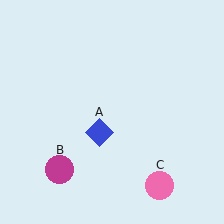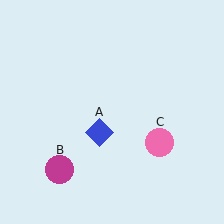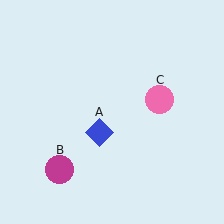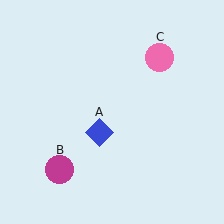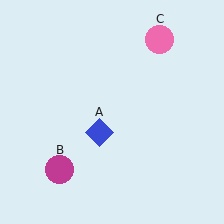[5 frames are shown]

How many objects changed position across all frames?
1 object changed position: pink circle (object C).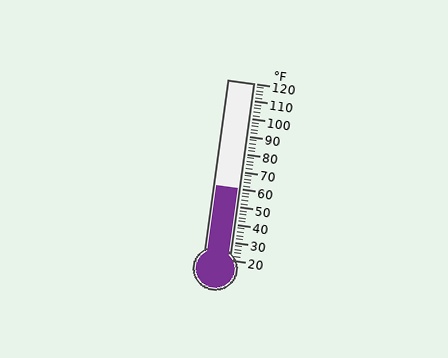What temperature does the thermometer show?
The thermometer shows approximately 60°F.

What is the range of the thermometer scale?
The thermometer scale ranges from 20°F to 120°F.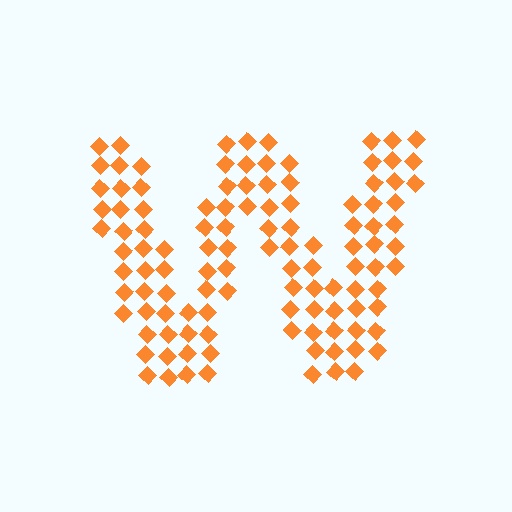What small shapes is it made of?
It is made of small diamonds.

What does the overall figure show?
The overall figure shows the letter W.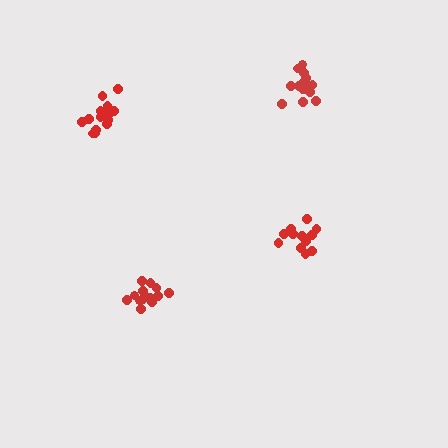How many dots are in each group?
Group 1: 12 dots, Group 2: 14 dots, Group 3: 15 dots, Group 4: 15 dots (56 total).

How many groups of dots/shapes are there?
There are 4 groups.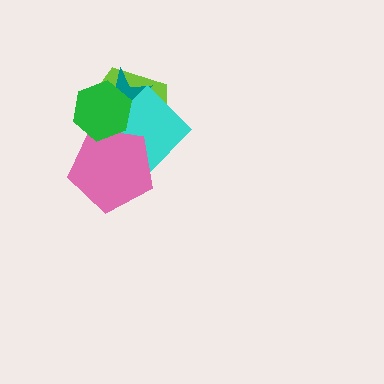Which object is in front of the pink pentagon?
The green hexagon is in front of the pink pentagon.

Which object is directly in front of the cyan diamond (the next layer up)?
The pink pentagon is directly in front of the cyan diamond.